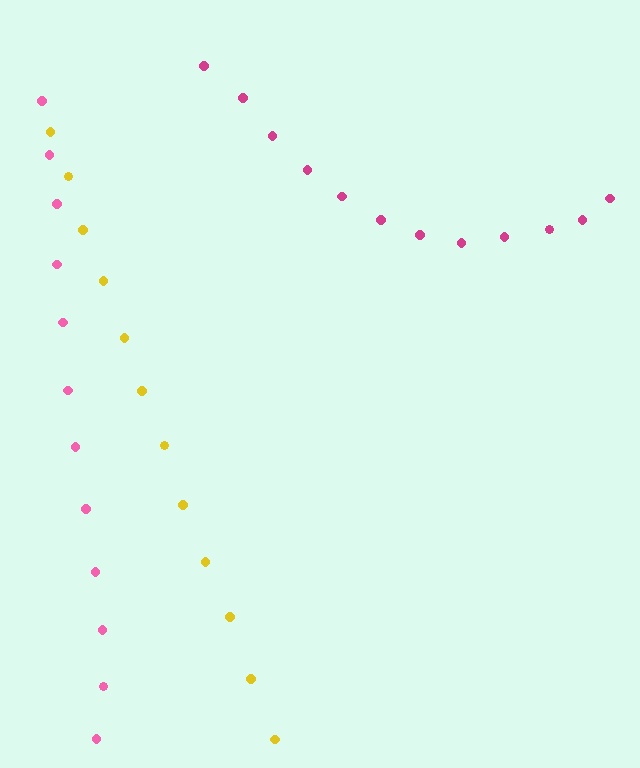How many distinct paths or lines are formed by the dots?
There are 3 distinct paths.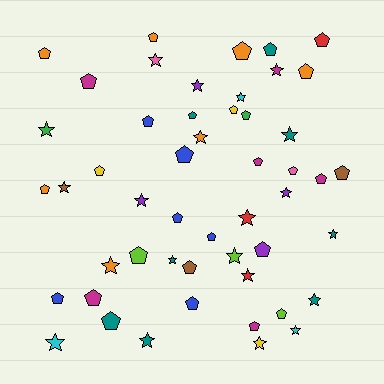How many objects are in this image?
There are 50 objects.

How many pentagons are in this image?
There are 29 pentagons.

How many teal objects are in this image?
There are 8 teal objects.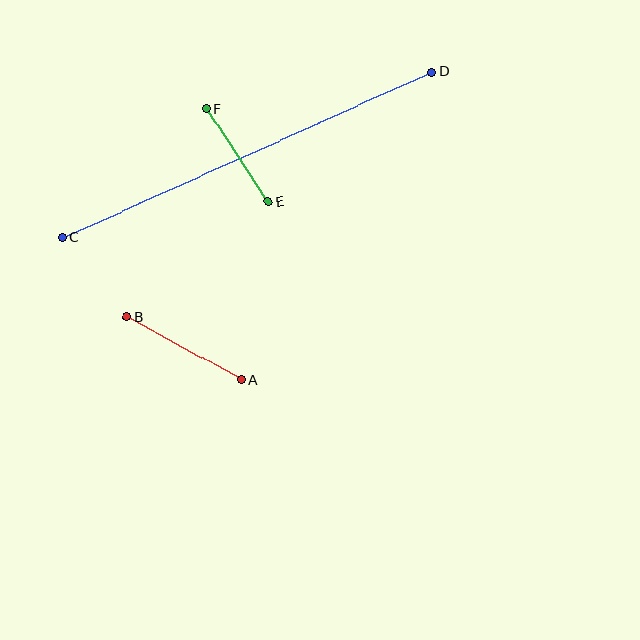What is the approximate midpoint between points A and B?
The midpoint is at approximately (184, 349) pixels.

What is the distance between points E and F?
The distance is approximately 111 pixels.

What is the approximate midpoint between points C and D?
The midpoint is at approximately (247, 155) pixels.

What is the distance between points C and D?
The distance is approximately 405 pixels.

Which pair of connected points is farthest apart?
Points C and D are farthest apart.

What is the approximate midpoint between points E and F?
The midpoint is at approximately (238, 155) pixels.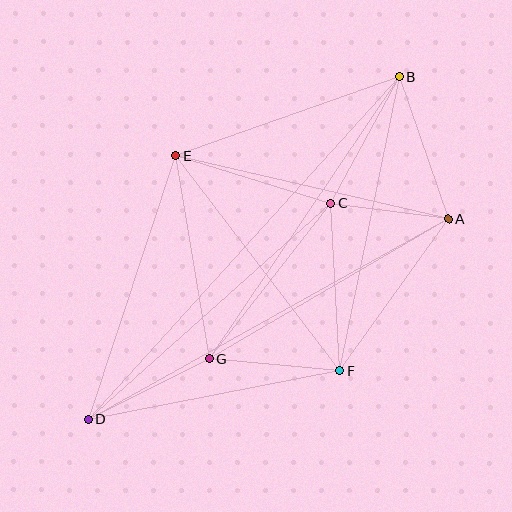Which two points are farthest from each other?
Points B and D are farthest from each other.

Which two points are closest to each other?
Points A and C are closest to each other.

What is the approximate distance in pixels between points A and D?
The distance between A and D is approximately 412 pixels.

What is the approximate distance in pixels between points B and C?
The distance between B and C is approximately 144 pixels.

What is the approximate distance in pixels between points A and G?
The distance between A and G is approximately 277 pixels.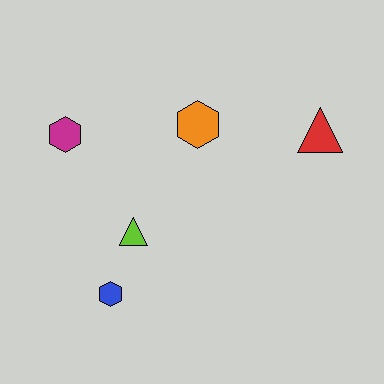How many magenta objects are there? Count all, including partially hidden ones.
There is 1 magenta object.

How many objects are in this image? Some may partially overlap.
There are 5 objects.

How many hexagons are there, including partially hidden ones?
There are 3 hexagons.